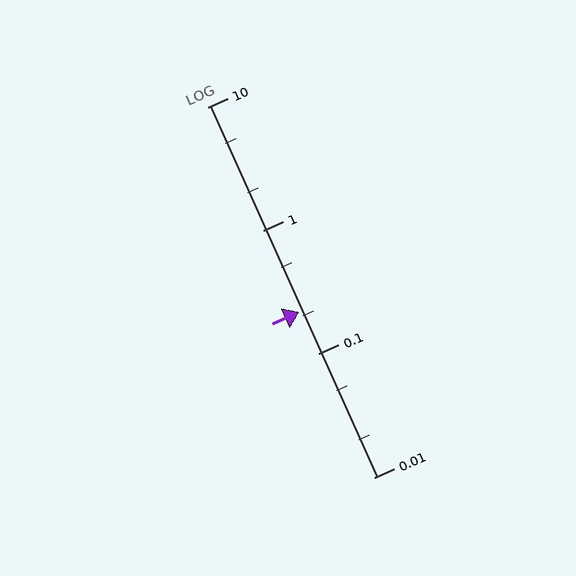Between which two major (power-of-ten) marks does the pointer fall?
The pointer is between 0.1 and 1.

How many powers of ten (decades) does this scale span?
The scale spans 3 decades, from 0.01 to 10.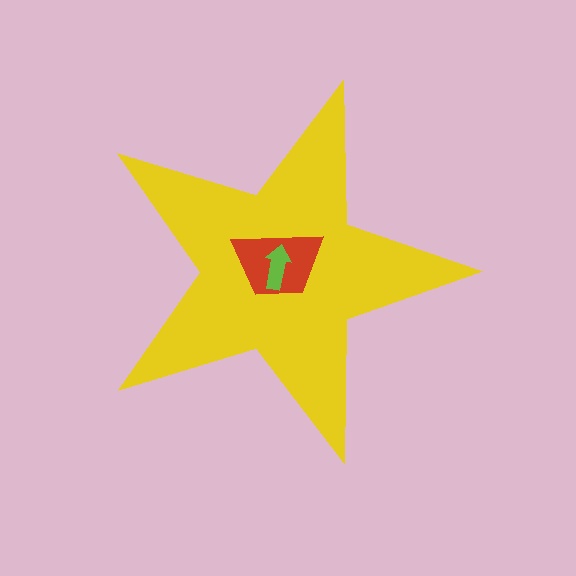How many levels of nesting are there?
3.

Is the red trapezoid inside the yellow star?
Yes.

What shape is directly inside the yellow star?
The red trapezoid.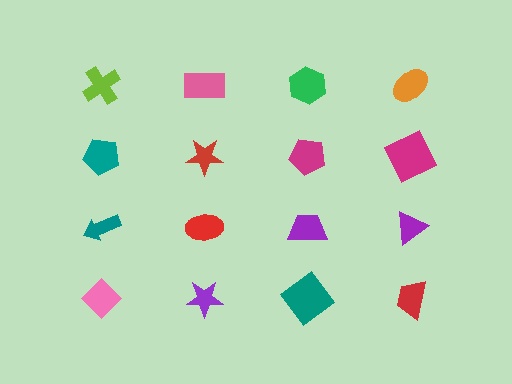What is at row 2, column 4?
A magenta square.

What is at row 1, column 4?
An orange ellipse.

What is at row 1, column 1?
A lime cross.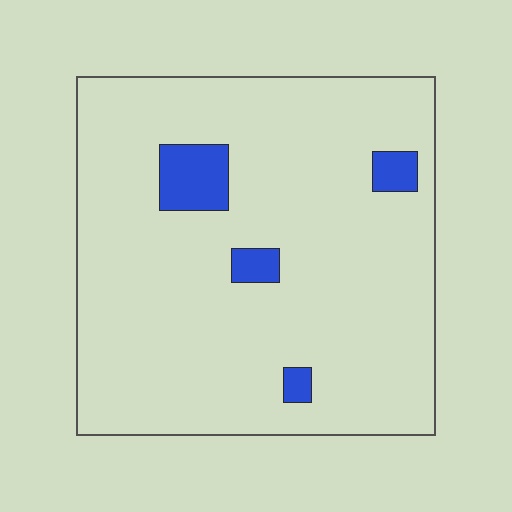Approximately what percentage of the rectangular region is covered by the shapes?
Approximately 5%.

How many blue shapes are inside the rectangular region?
4.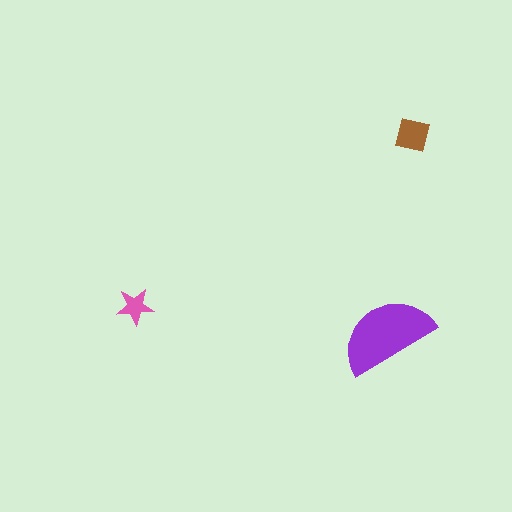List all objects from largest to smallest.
The purple semicircle, the brown square, the pink star.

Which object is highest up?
The brown square is topmost.